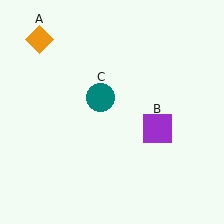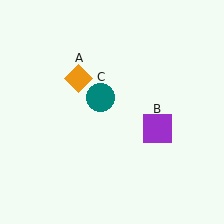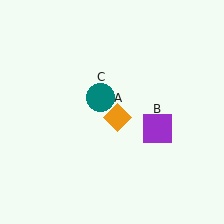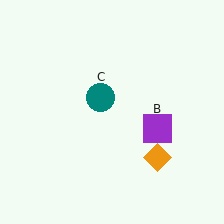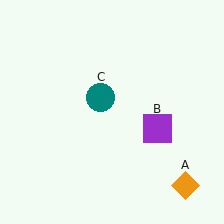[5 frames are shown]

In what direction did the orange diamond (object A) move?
The orange diamond (object A) moved down and to the right.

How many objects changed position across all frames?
1 object changed position: orange diamond (object A).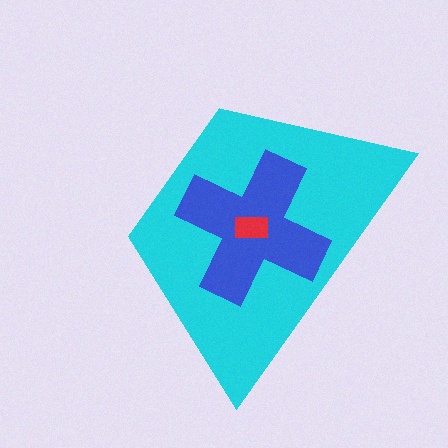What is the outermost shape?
The cyan trapezoid.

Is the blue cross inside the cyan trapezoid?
Yes.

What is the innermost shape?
The red rectangle.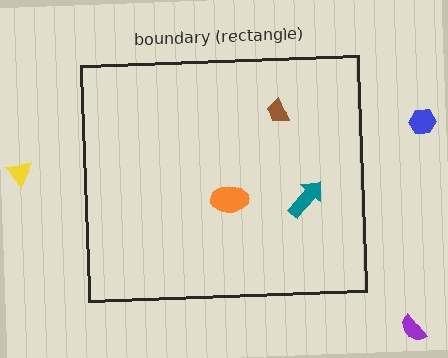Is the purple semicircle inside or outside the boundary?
Outside.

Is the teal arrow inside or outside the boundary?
Inside.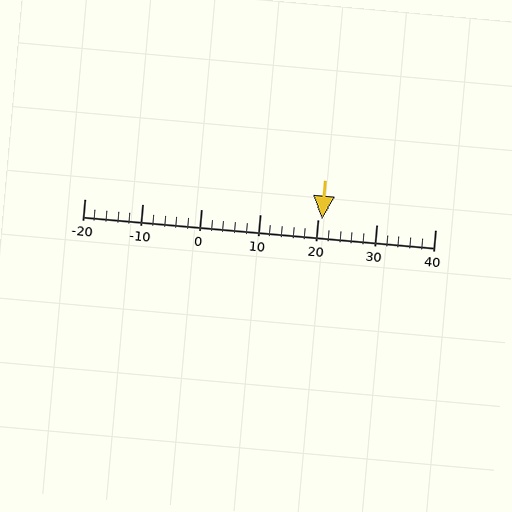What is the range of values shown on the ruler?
The ruler shows values from -20 to 40.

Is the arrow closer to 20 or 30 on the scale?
The arrow is closer to 20.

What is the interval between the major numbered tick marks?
The major tick marks are spaced 10 units apart.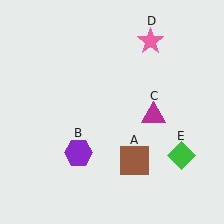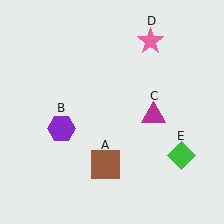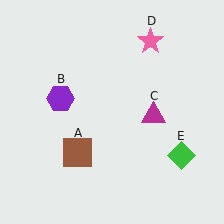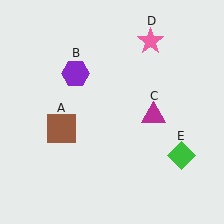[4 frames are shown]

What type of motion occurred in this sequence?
The brown square (object A), purple hexagon (object B) rotated clockwise around the center of the scene.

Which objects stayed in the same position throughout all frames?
Magenta triangle (object C) and pink star (object D) and green diamond (object E) remained stationary.